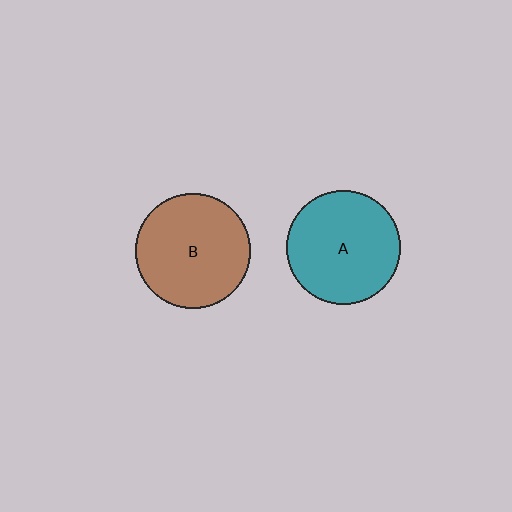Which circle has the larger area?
Circle B (brown).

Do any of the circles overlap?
No, none of the circles overlap.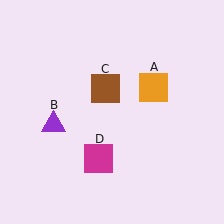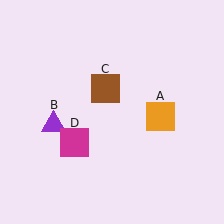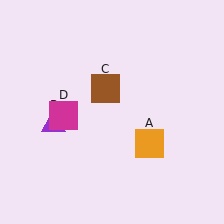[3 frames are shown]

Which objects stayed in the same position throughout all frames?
Purple triangle (object B) and brown square (object C) remained stationary.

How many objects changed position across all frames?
2 objects changed position: orange square (object A), magenta square (object D).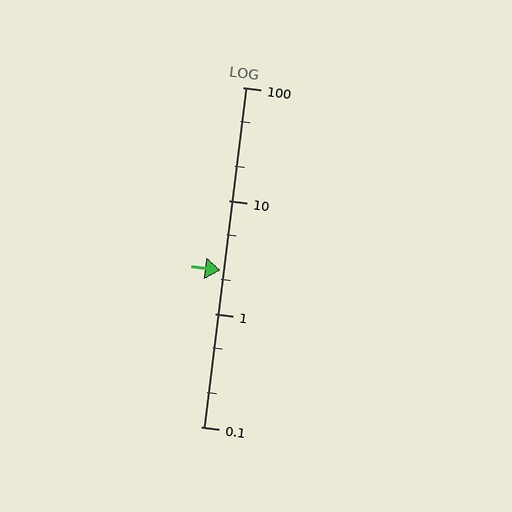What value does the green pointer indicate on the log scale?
The pointer indicates approximately 2.4.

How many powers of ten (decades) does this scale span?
The scale spans 3 decades, from 0.1 to 100.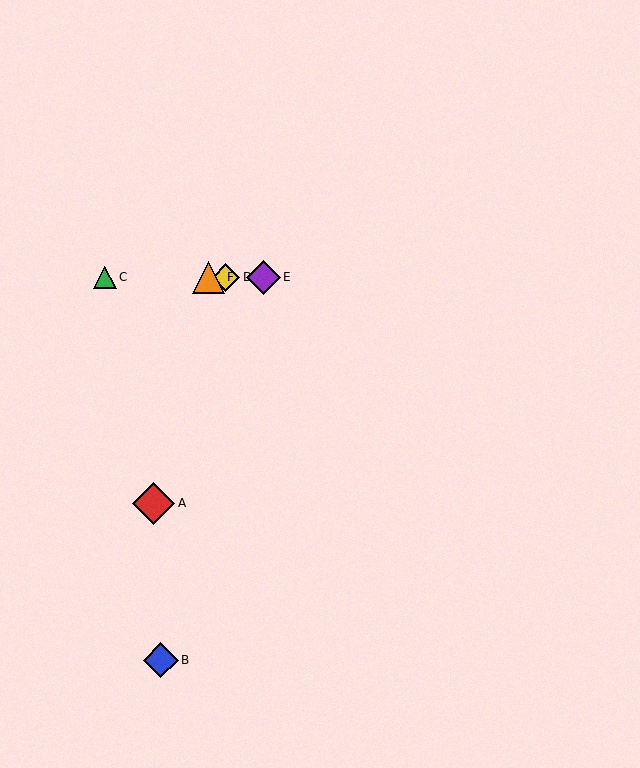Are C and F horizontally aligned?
Yes, both are at y≈277.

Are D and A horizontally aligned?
No, D is at y≈277 and A is at y≈503.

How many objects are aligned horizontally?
4 objects (C, D, E, F) are aligned horizontally.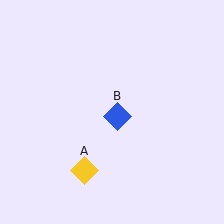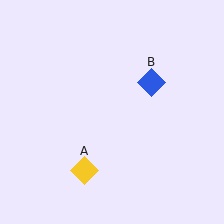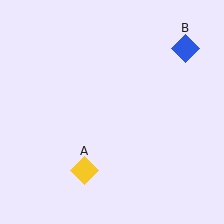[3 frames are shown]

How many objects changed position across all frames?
1 object changed position: blue diamond (object B).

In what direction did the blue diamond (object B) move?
The blue diamond (object B) moved up and to the right.